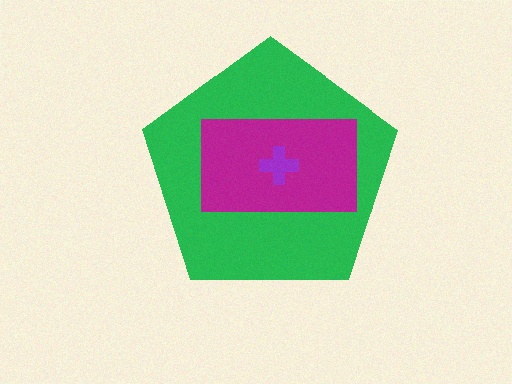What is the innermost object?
The purple cross.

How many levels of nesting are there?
3.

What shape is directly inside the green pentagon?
The magenta rectangle.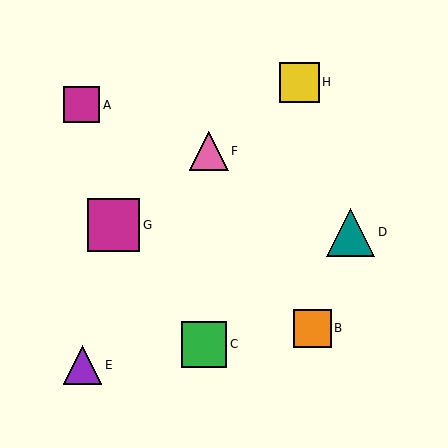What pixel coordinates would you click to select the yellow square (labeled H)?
Click at (299, 82) to select the yellow square H.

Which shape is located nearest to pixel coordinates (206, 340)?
The green square (labeled C) at (204, 344) is nearest to that location.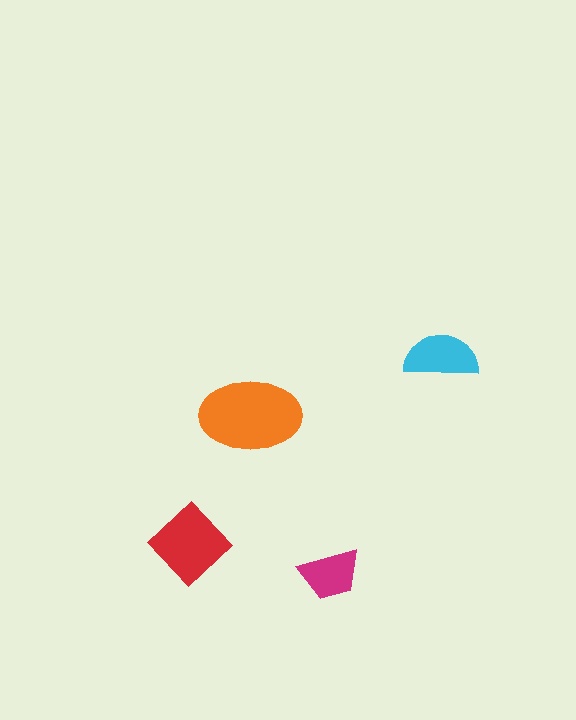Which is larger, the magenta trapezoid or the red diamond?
The red diamond.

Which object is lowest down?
The magenta trapezoid is bottommost.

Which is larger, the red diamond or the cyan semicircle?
The red diamond.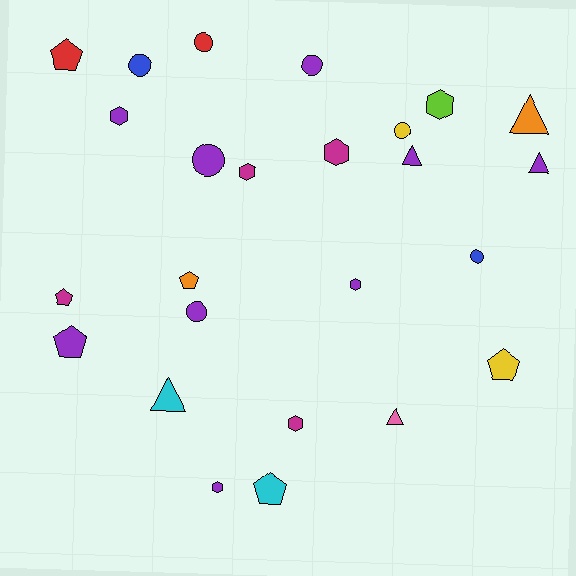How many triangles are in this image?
There are 5 triangles.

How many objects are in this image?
There are 25 objects.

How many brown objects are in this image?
There are no brown objects.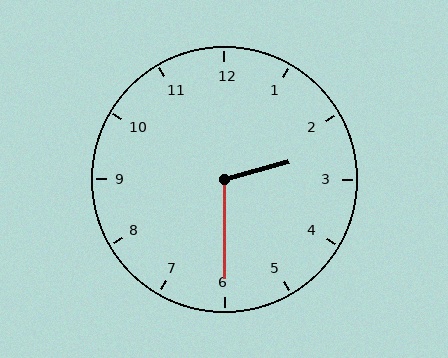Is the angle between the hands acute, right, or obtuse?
It is obtuse.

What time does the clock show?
2:30.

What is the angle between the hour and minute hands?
Approximately 105 degrees.